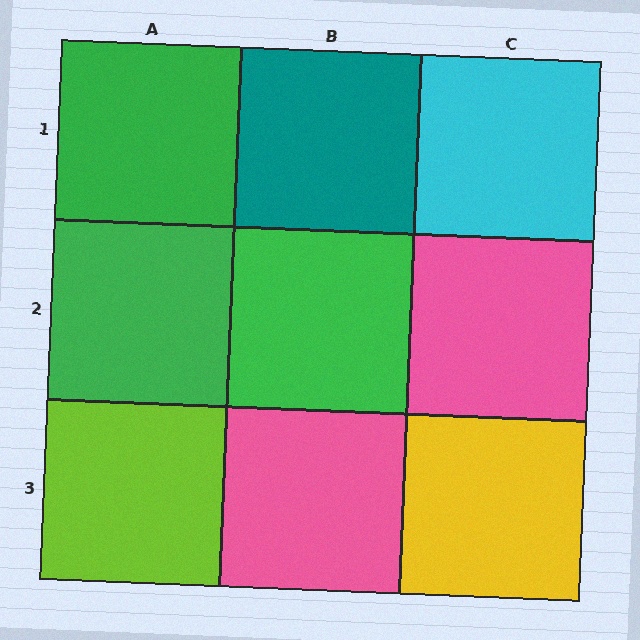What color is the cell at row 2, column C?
Pink.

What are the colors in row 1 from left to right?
Green, teal, cyan.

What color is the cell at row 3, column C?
Yellow.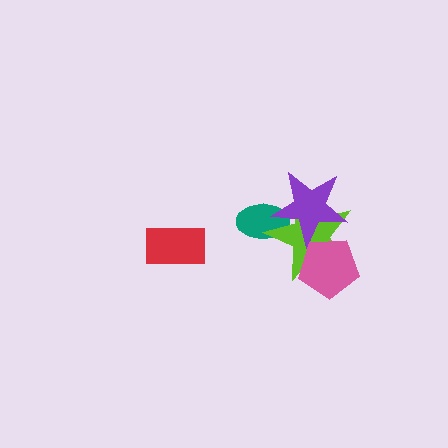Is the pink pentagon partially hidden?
No, no other shape covers it.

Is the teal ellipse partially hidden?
Yes, it is partially covered by another shape.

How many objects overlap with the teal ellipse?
2 objects overlap with the teal ellipse.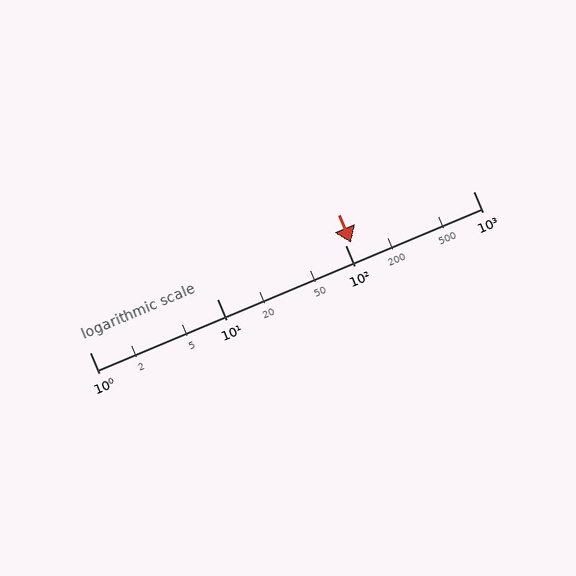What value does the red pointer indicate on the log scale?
The pointer indicates approximately 110.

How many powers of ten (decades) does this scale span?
The scale spans 3 decades, from 1 to 1000.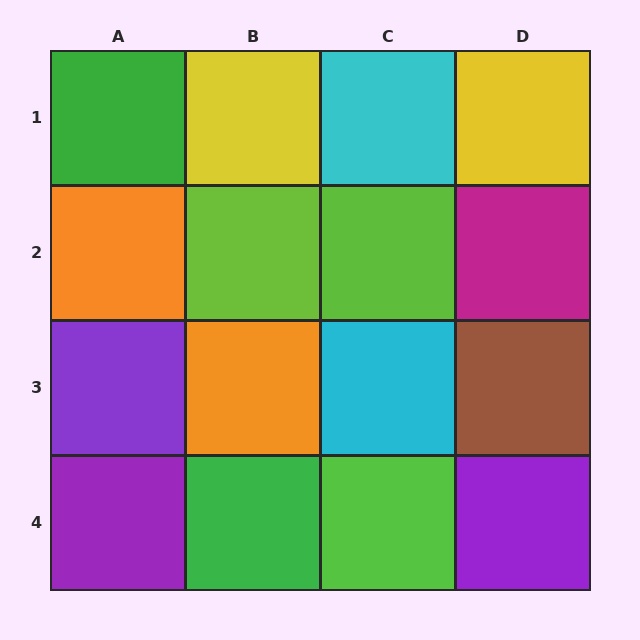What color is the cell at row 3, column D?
Brown.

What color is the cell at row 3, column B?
Orange.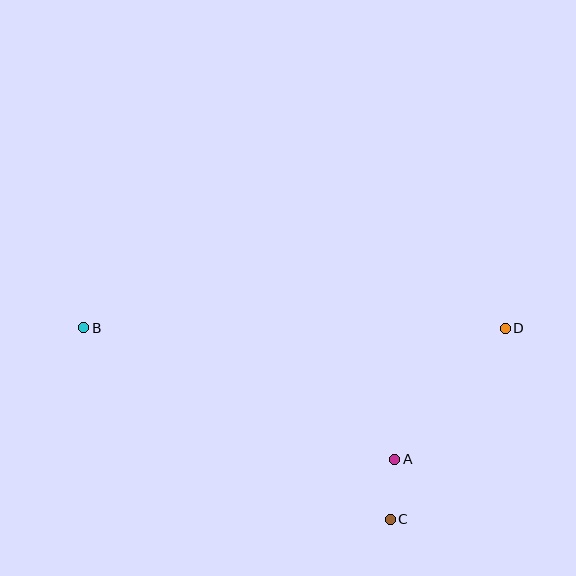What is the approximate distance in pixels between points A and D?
The distance between A and D is approximately 171 pixels.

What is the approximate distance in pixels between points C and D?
The distance between C and D is approximately 223 pixels.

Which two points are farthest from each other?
Points B and D are farthest from each other.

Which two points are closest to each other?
Points A and C are closest to each other.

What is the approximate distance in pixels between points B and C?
The distance between B and C is approximately 361 pixels.